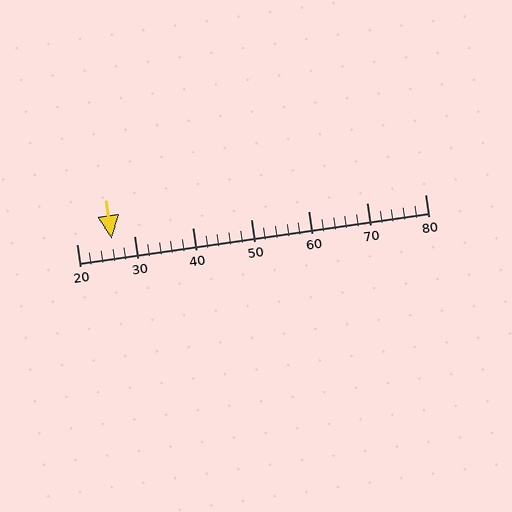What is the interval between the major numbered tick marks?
The major tick marks are spaced 10 units apart.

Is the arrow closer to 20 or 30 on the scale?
The arrow is closer to 30.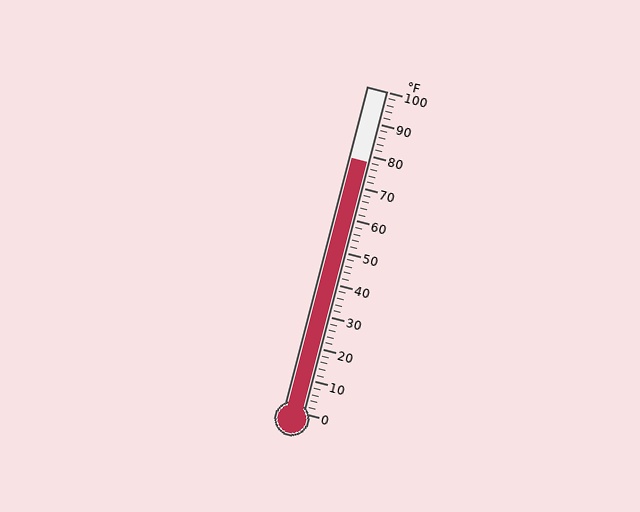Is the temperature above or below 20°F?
The temperature is above 20°F.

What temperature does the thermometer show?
The thermometer shows approximately 78°F.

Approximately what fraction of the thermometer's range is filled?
The thermometer is filled to approximately 80% of its range.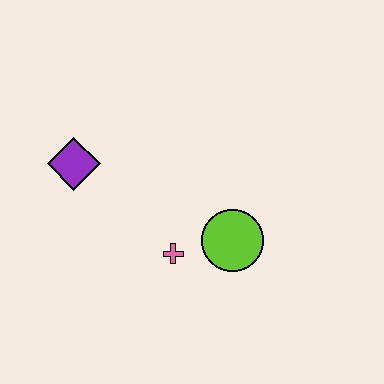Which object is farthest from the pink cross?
The purple diamond is farthest from the pink cross.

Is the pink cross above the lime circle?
No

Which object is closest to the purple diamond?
The pink cross is closest to the purple diamond.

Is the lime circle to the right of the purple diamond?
Yes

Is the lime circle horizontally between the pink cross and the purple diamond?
No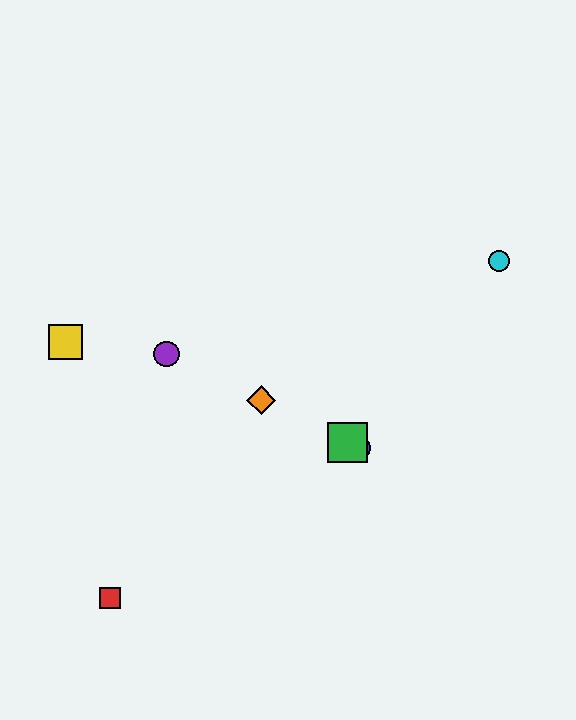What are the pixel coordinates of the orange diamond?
The orange diamond is at (261, 400).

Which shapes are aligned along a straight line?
The blue circle, the green square, the purple circle, the orange diamond are aligned along a straight line.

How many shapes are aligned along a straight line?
4 shapes (the blue circle, the green square, the purple circle, the orange diamond) are aligned along a straight line.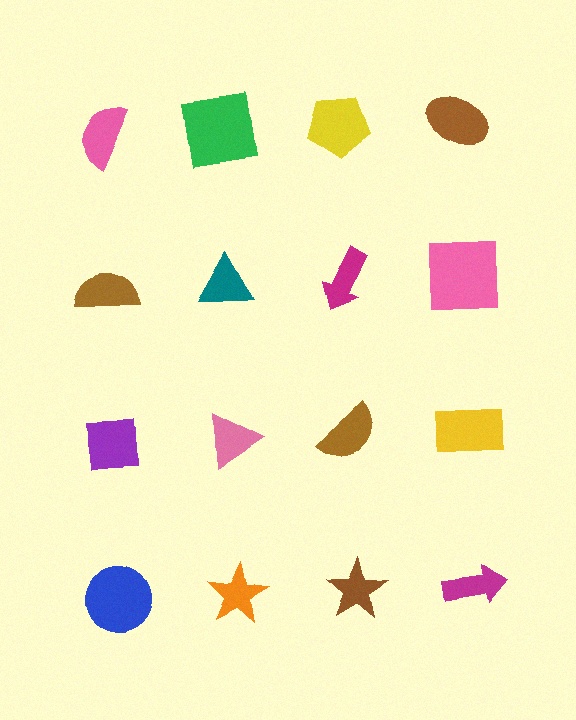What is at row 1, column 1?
A pink semicircle.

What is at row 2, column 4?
A pink square.